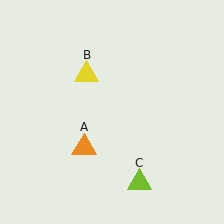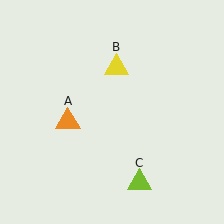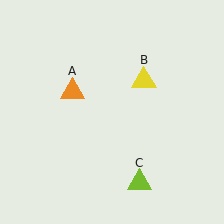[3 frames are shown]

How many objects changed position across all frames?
2 objects changed position: orange triangle (object A), yellow triangle (object B).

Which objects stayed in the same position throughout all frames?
Lime triangle (object C) remained stationary.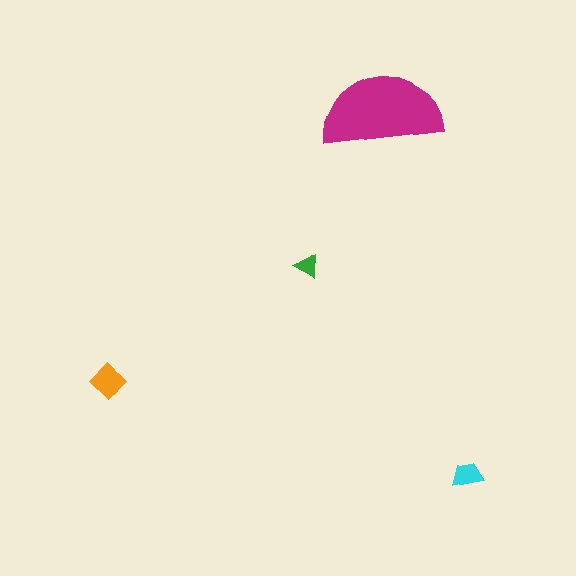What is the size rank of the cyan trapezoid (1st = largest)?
3rd.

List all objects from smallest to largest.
The green triangle, the cyan trapezoid, the orange diamond, the magenta semicircle.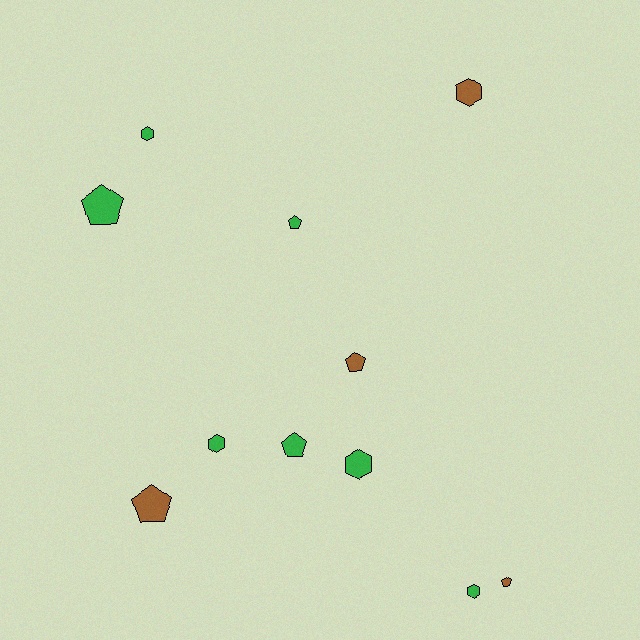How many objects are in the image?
There are 11 objects.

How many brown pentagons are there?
There are 3 brown pentagons.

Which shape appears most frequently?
Pentagon, with 6 objects.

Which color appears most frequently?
Green, with 7 objects.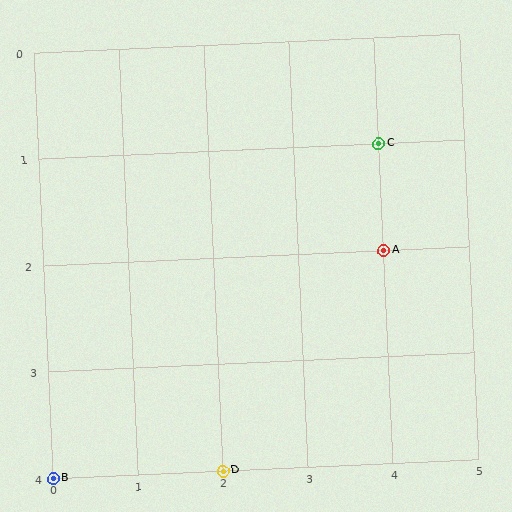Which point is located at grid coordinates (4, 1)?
Point C is at (4, 1).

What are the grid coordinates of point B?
Point B is at grid coordinates (0, 4).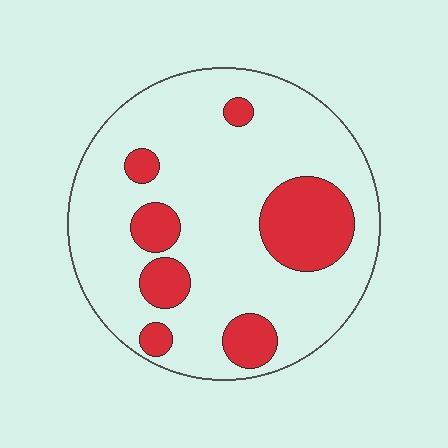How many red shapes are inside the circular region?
7.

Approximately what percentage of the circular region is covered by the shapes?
Approximately 20%.